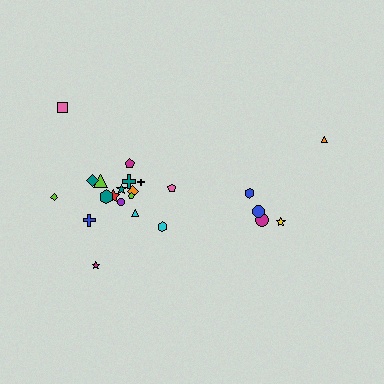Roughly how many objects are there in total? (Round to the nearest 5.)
Roughly 25 objects in total.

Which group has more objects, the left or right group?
The left group.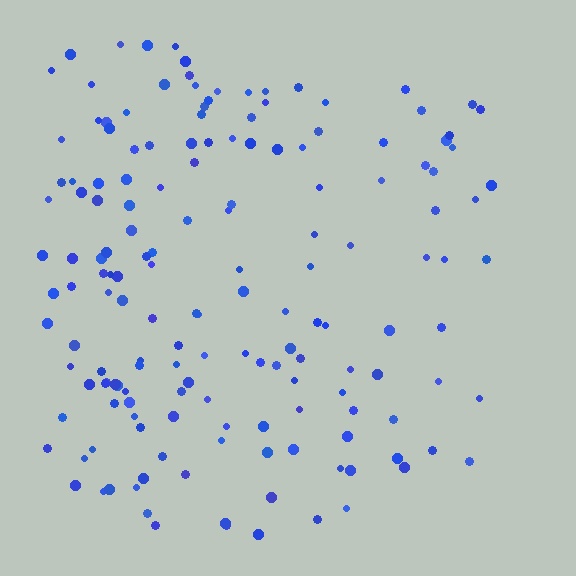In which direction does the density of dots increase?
From right to left, with the left side densest.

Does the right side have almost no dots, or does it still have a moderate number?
Still a moderate number, just noticeably fewer than the left.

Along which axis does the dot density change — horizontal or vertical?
Horizontal.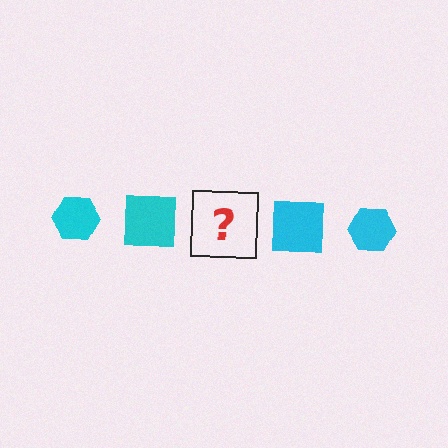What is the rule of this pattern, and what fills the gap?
The rule is that the pattern cycles through hexagon, square shapes in cyan. The gap should be filled with a cyan hexagon.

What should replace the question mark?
The question mark should be replaced with a cyan hexagon.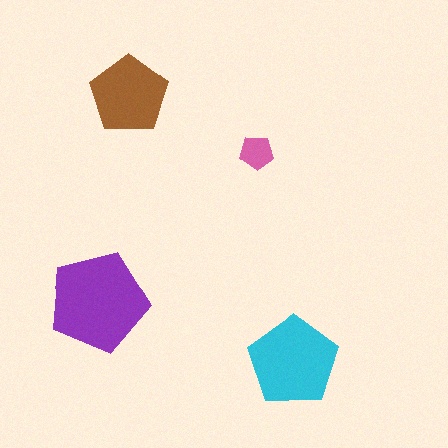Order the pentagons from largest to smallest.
the purple one, the cyan one, the brown one, the pink one.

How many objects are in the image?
There are 4 objects in the image.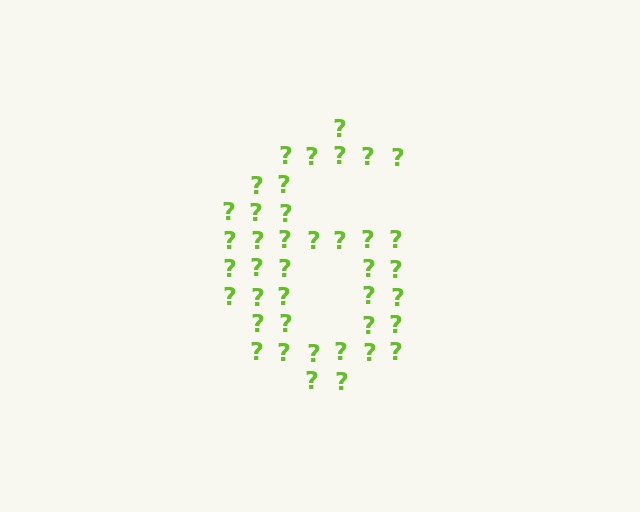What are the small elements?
The small elements are question marks.